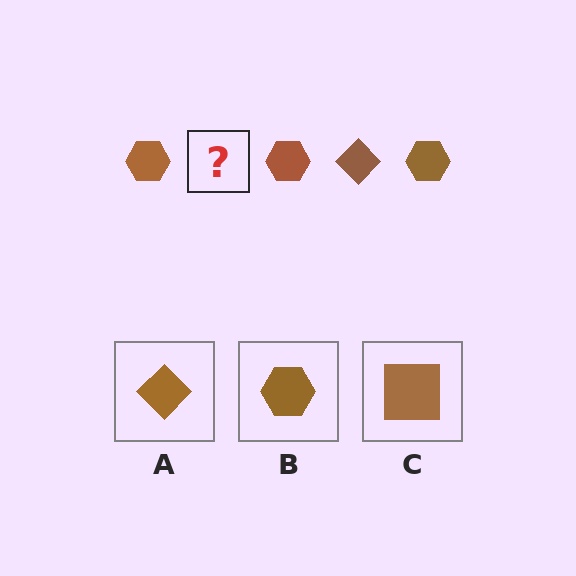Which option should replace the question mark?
Option A.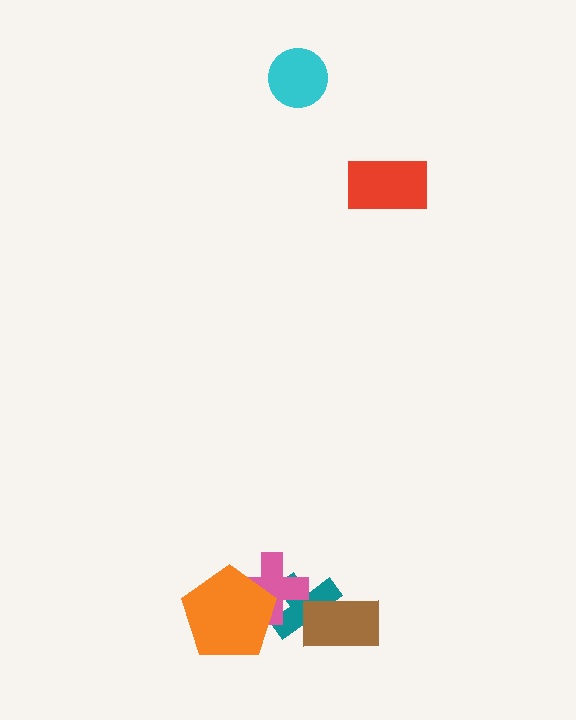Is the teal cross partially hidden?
Yes, it is partially covered by another shape.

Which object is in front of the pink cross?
The orange pentagon is in front of the pink cross.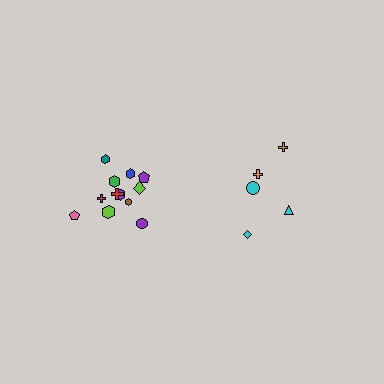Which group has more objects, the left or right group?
The left group.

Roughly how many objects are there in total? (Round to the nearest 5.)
Roughly 15 objects in total.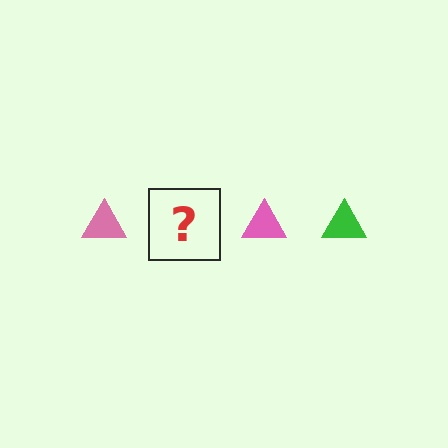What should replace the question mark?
The question mark should be replaced with a green triangle.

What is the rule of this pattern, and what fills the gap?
The rule is that the pattern cycles through pink, green triangles. The gap should be filled with a green triangle.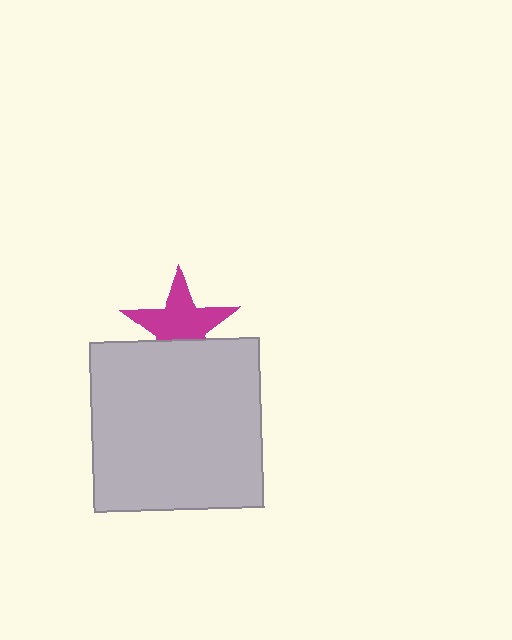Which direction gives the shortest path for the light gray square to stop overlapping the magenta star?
Moving down gives the shortest separation.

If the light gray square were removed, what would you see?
You would see the complete magenta star.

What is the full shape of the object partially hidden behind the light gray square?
The partially hidden object is a magenta star.